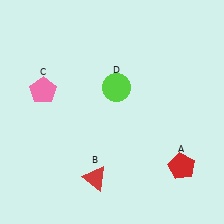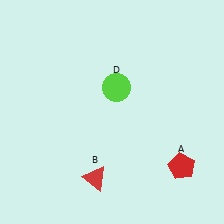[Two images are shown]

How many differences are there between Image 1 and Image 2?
There is 1 difference between the two images.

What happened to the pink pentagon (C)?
The pink pentagon (C) was removed in Image 2. It was in the top-left area of Image 1.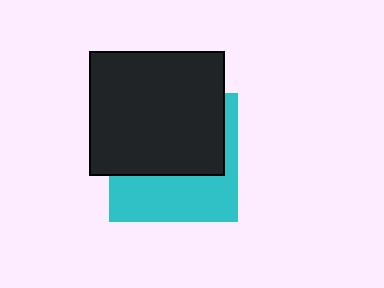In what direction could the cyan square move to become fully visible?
The cyan square could move down. That would shift it out from behind the black rectangle entirely.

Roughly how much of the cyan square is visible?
A small part of it is visible (roughly 42%).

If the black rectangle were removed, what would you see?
You would see the complete cyan square.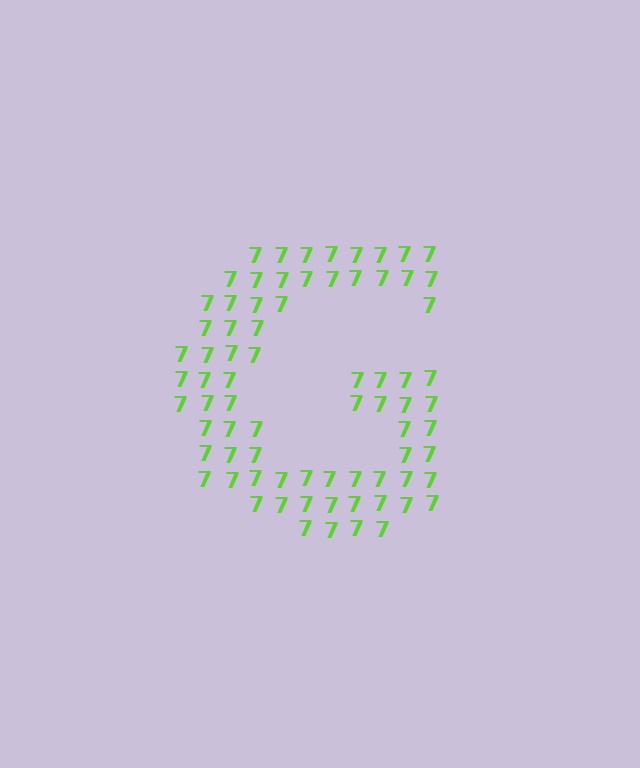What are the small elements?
The small elements are digit 7's.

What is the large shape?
The large shape is the letter G.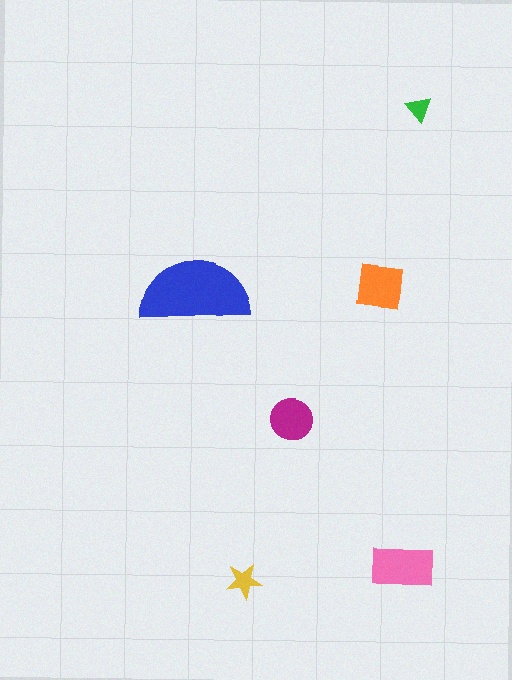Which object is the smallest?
The green triangle.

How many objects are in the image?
There are 6 objects in the image.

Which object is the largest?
The blue semicircle.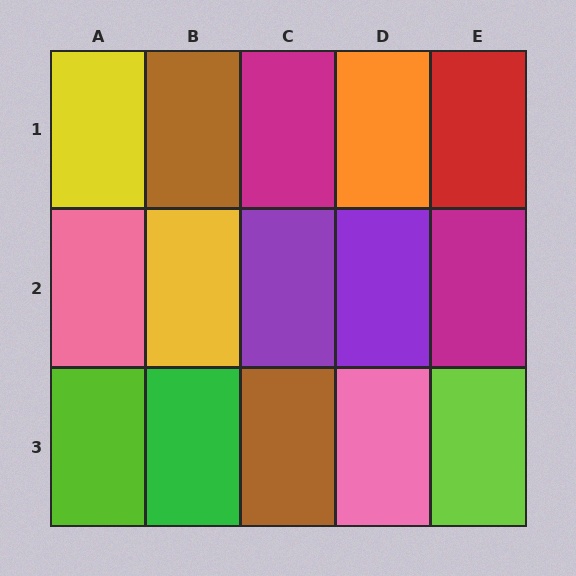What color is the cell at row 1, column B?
Brown.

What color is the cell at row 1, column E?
Red.